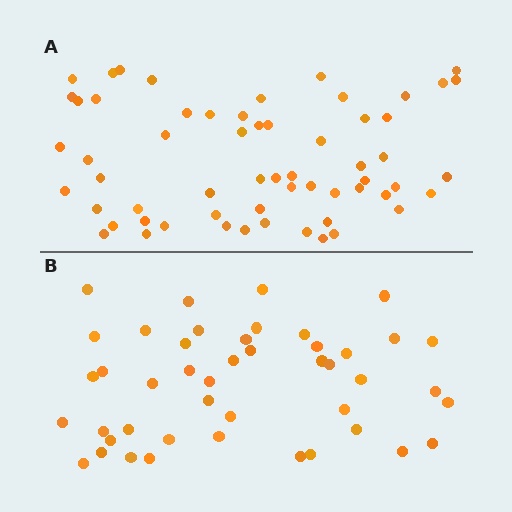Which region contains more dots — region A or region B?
Region A (the top region) has more dots.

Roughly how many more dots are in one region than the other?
Region A has approximately 15 more dots than region B.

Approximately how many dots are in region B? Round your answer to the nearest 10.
About 40 dots. (The exact count is 45, which rounds to 40.)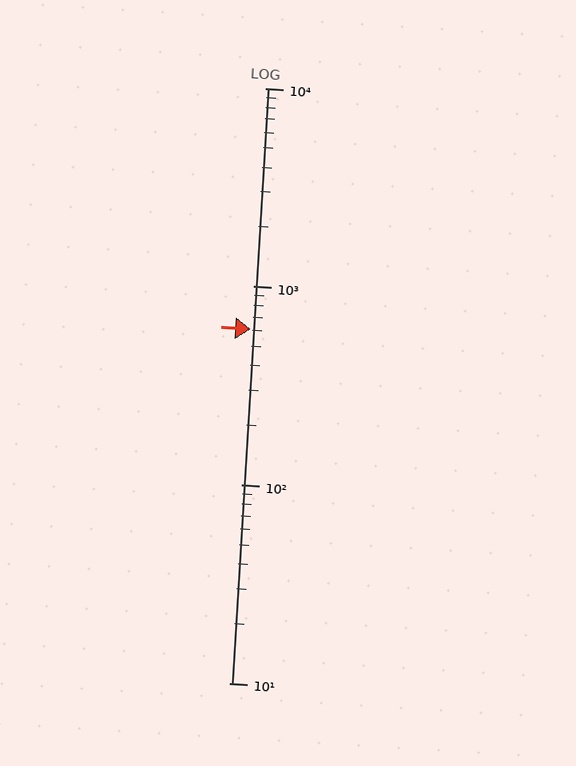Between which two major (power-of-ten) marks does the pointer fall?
The pointer is between 100 and 1000.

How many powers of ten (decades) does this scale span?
The scale spans 3 decades, from 10 to 10000.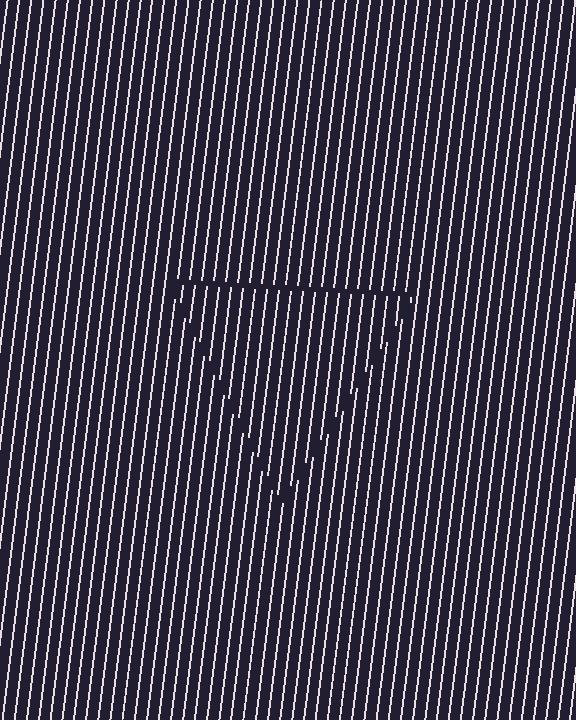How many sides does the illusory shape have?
3 sides — the line-ends trace a triangle.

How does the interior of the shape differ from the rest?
The interior of the shape contains the same grating, shifted by half a period — the contour is defined by the phase discontinuity where line-ends from the inner and outer gratings abut.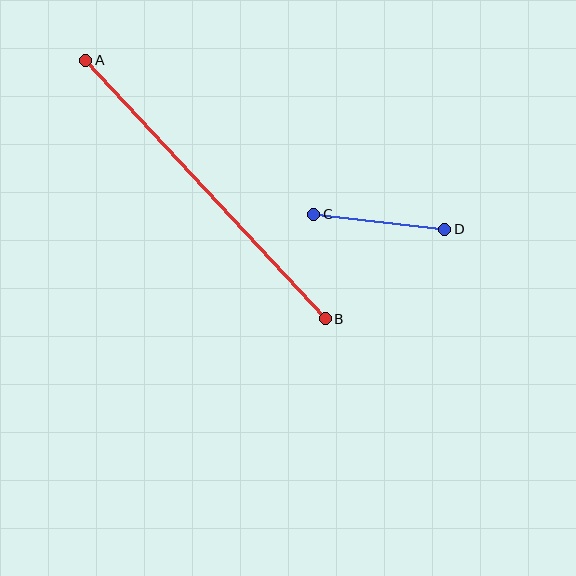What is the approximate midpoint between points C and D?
The midpoint is at approximately (379, 222) pixels.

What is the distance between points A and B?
The distance is approximately 352 pixels.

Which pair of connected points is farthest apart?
Points A and B are farthest apart.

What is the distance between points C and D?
The distance is approximately 132 pixels.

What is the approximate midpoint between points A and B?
The midpoint is at approximately (206, 189) pixels.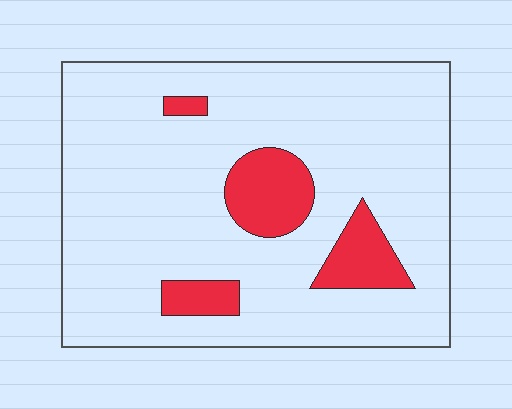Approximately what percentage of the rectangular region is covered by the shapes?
Approximately 15%.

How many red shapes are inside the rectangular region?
4.